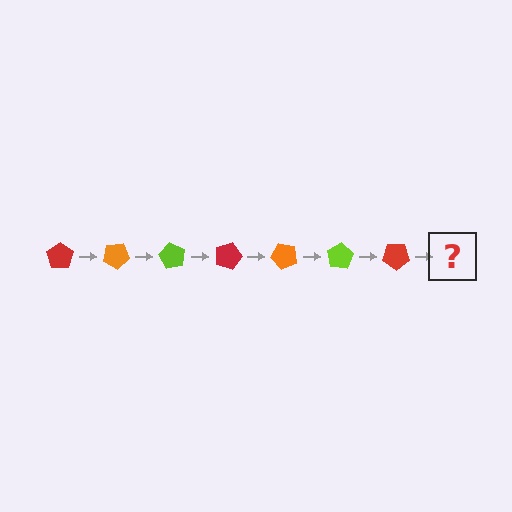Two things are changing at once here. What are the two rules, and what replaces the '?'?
The two rules are that it rotates 30 degrees each step and the color cycles through red, orange, and lime. The '?' should be an orange pentagon, rotated 210 degrees from the start.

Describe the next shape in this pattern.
It should be an orange pentagon, rotated 210 degrees from the start.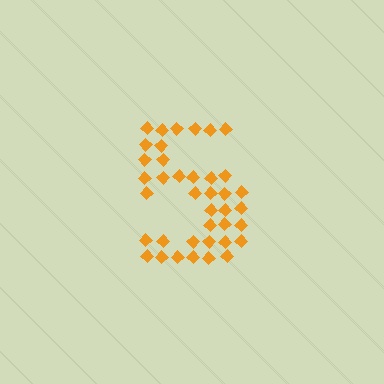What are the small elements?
The small elements are diamonds.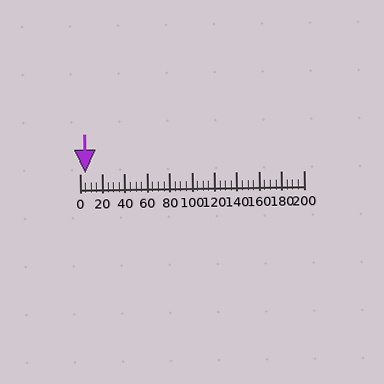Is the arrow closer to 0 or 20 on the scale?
The arrow is closer to 0.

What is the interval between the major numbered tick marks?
The major tick marks are spaced 20 units apart.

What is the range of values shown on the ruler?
The ruler shows values from 0 to 200.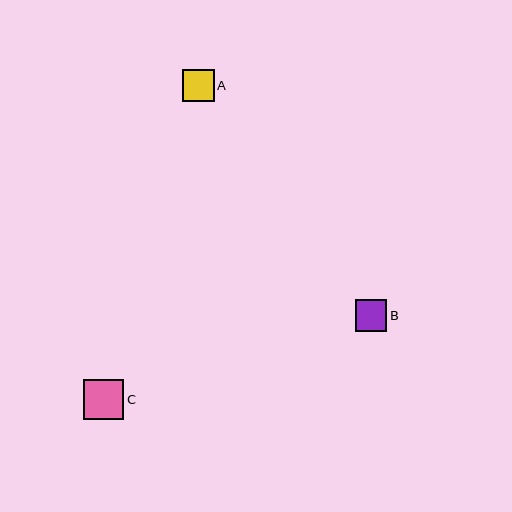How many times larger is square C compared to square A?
Square C is approximately 1.3 times the size of square A.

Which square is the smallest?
Square B is the smallest with a size of approximately 31 pixels.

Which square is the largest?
Square C is the largest with a size of approximately 40 pixels.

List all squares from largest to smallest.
From largest to smallest: C, A, B.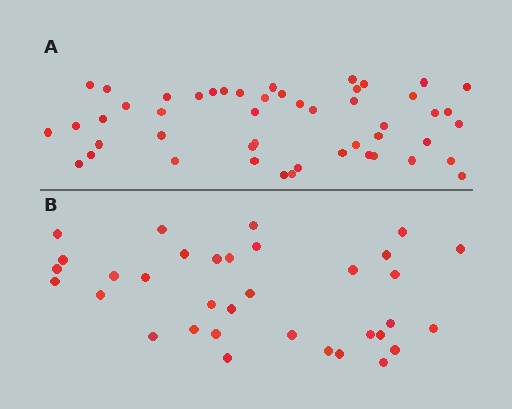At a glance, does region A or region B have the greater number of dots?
Region A (the top region) has more dots.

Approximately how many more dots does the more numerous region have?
Region A has approximately 15 more dots than region B.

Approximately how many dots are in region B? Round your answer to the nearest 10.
About 30 dots. (The exact count is 34, which rounds to 30.)